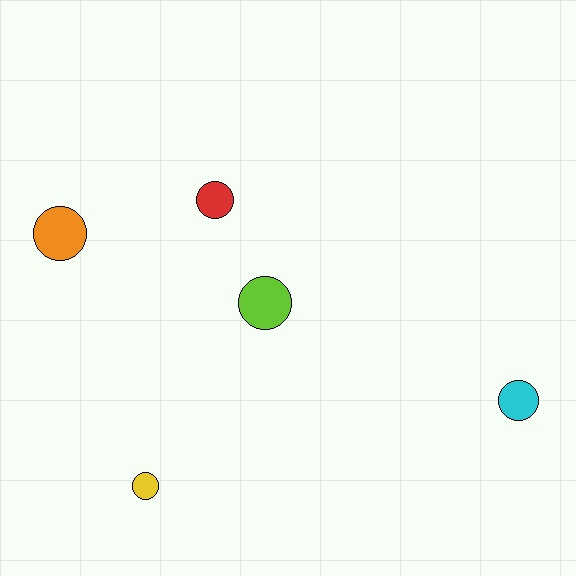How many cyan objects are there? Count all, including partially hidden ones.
There is 1 cyan object.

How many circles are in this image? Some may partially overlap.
There are 5 circles.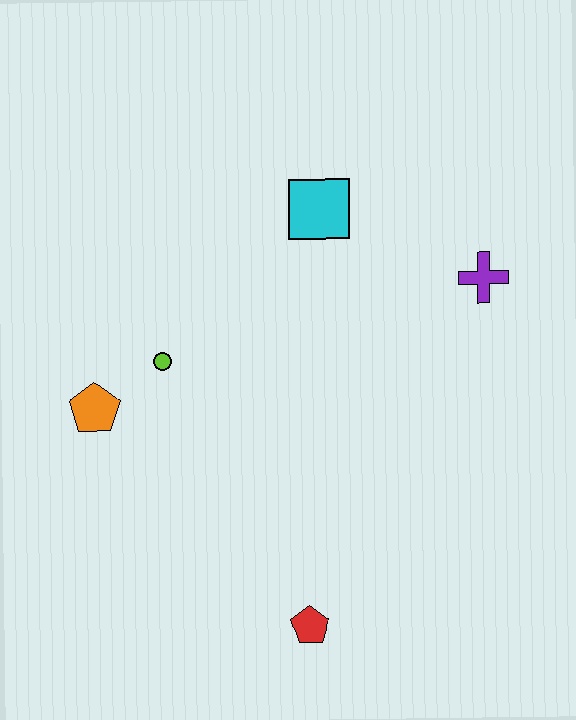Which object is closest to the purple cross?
The cyan square is closest to the purple cross.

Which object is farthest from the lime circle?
The purple cross is farthest from the lime circle.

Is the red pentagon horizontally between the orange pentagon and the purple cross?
Yes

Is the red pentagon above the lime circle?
No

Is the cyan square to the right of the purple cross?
No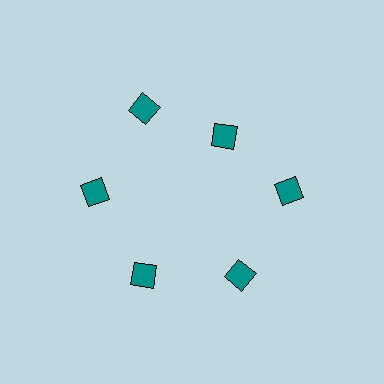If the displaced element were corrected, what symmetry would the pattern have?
It would have 6-fold rotational symmetry — the pattern would map onto itself every 60 degrees.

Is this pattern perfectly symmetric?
No. The 6 teal diamonds are arranged in a ring, but one element near the 1 o'clock position is pulled inward toward the center, breaking the 6-fold rotational symmetry.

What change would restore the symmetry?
The symmetry would be restored by moving it outward, back onto the ring so that all 6 diamonds sit at equal angles and equal distance from the center.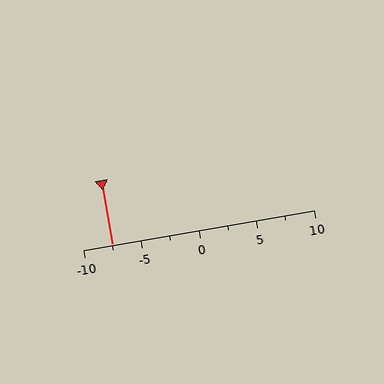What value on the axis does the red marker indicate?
The marker indicates approximately -7.5.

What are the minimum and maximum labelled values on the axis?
The axis runs from -10 to 10.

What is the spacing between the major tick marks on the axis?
The major ticks are spaced 5 apart.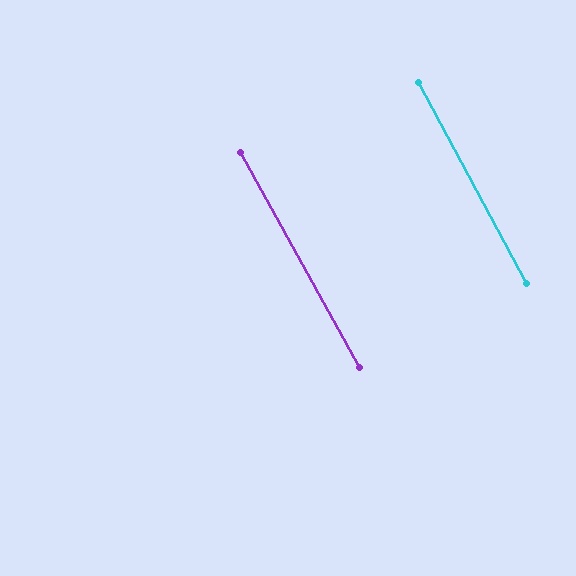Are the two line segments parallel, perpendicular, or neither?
Parallel — their directions differ by only 0.7°.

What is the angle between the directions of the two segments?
Approximately 1 degree.